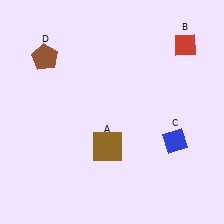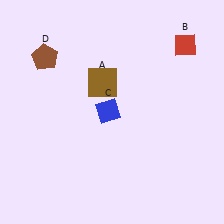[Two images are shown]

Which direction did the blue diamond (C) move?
The blue diamond (C) moved left.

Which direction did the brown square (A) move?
The brown square (A) moved up.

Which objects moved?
The objects that moved are: the brown square (A), the blue diamond (C).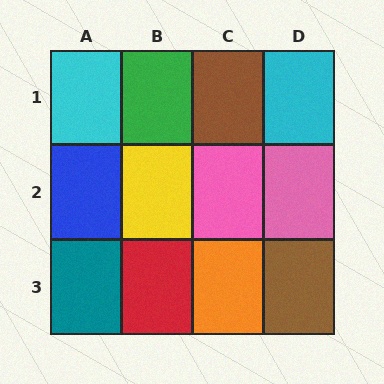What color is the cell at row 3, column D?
Brown.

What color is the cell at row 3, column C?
Orange.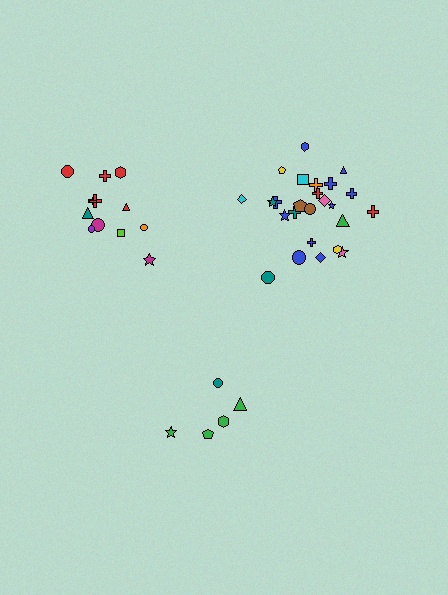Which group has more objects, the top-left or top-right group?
The top-right group.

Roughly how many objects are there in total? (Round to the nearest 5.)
Roughly 40 objects in total.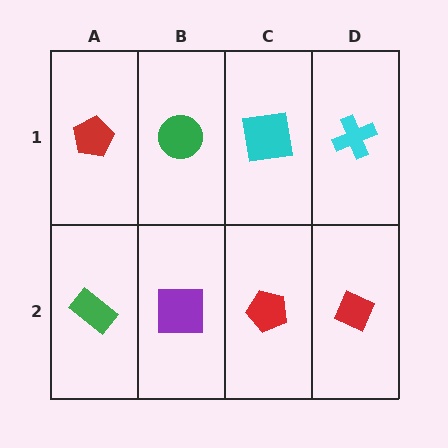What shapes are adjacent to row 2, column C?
A cyan square (row 1, column C), a purple square (row 2, column B), a red diamond (row 2, column D).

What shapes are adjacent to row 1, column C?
A red pentagon (row 2, column C), a green circle (row 1, column B), a cyan cross (row 1, column D).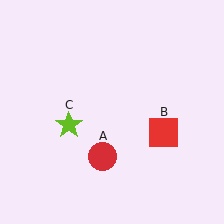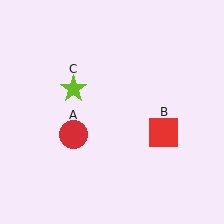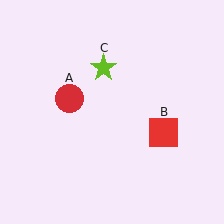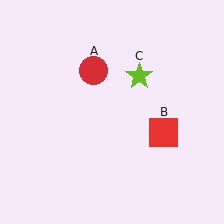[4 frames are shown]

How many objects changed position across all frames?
2 objects changed position: red circle (object A), lime star (object C).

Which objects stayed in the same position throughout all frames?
Red square (object B) remained stationary.